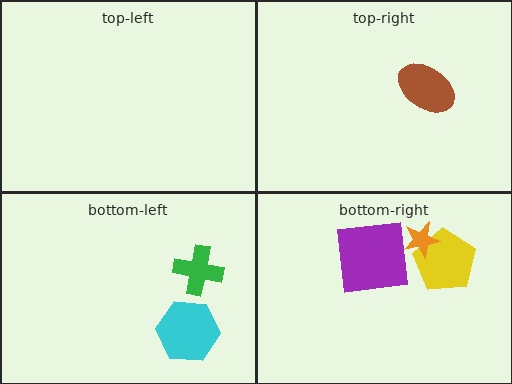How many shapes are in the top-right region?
1.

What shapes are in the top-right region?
The brown ellipse.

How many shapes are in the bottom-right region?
3.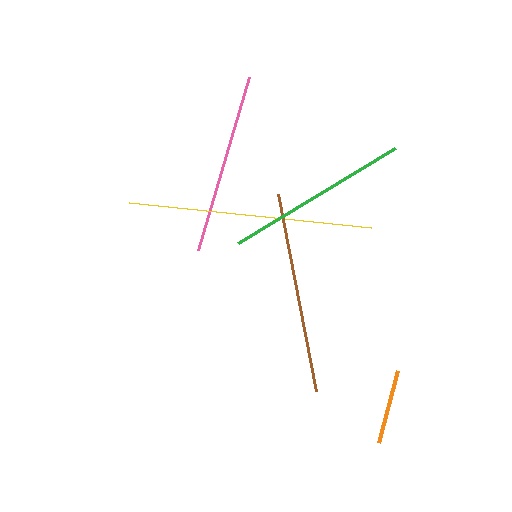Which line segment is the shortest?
The orange line is the shortest at approximately 75 pixels.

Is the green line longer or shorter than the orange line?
The green line is longer than the orange line.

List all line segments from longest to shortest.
From longest to shortest: yellow, brown, green, pink, orange.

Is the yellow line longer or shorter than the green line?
The yellow line is longer than the green line.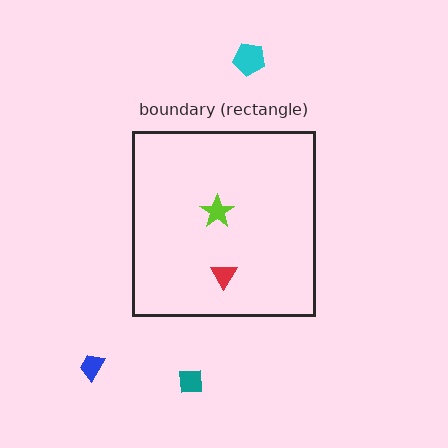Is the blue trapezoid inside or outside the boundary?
Outside.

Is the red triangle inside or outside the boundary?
Inside.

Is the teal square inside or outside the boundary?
Outside.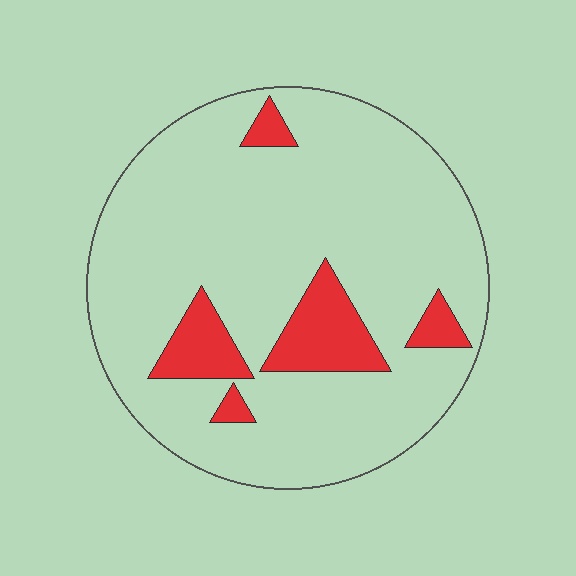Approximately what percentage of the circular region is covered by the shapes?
Approximately 15%.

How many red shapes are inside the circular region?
5.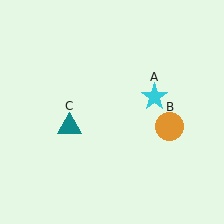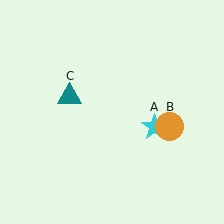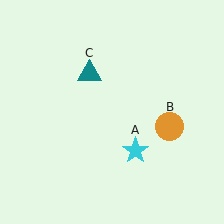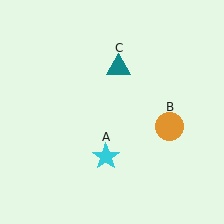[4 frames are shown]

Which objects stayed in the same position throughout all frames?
Orange circle (object B) remained stationary.